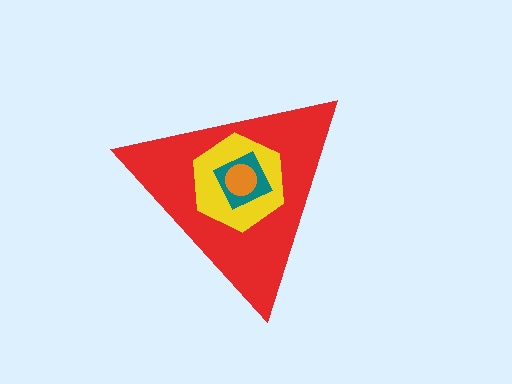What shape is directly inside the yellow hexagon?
The teal square.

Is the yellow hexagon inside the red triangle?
Yes.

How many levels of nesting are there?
4.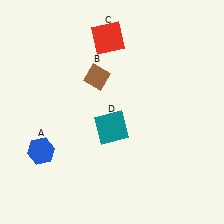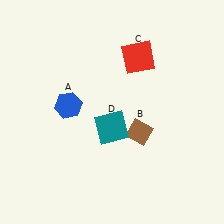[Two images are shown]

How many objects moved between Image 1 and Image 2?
3 objects moved between the two images.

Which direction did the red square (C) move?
The red square (C) moved right.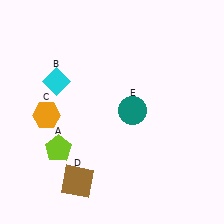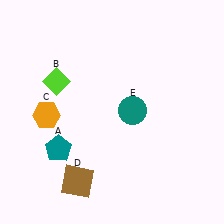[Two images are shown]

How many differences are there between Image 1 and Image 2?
There are 2 differences between the two images.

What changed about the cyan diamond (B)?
In Image 1, B is cyan. In Image 2, it changed to lime.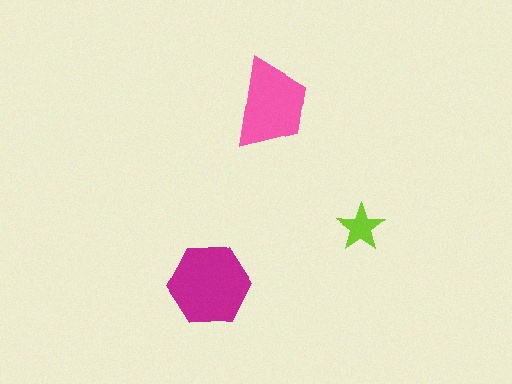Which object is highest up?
The pink trapezoid is topmost.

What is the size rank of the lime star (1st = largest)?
3rd.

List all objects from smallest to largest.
The lime star, the pink trapezoid, the magenta hexagon.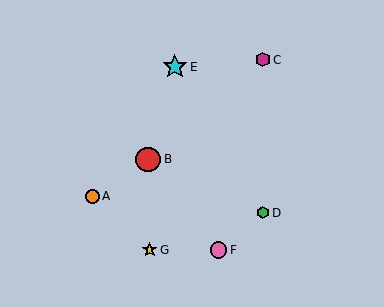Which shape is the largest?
The cyan star (labeled E) is the largest.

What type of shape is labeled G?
Shape G is a yellow star.